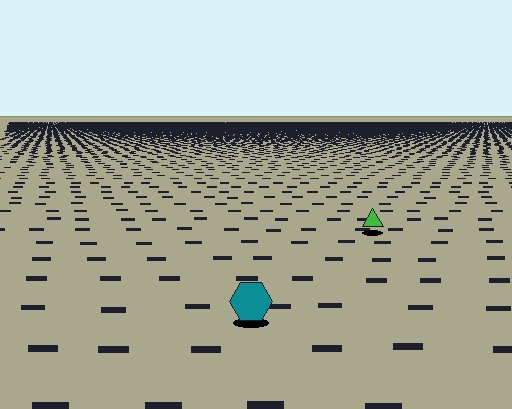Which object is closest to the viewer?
The teal hexagon is closest. The texture marks near it are larger and more spread out.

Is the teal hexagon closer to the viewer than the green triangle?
Yes. The teal hexagon is closer — you can tell from the texture gradient: the ground texture is coarser near it.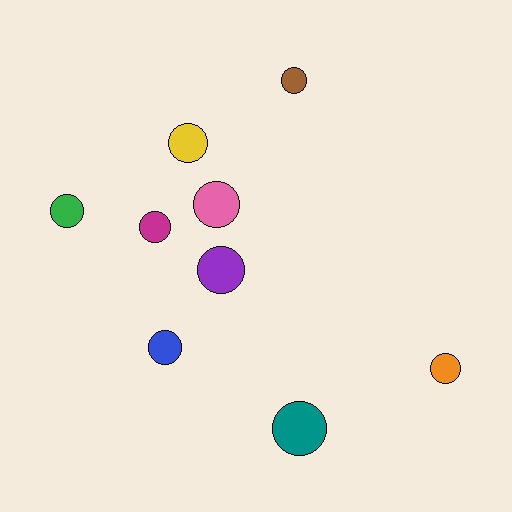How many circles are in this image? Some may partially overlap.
There are 9 circles.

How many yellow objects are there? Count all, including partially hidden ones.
There is 1 yellow object.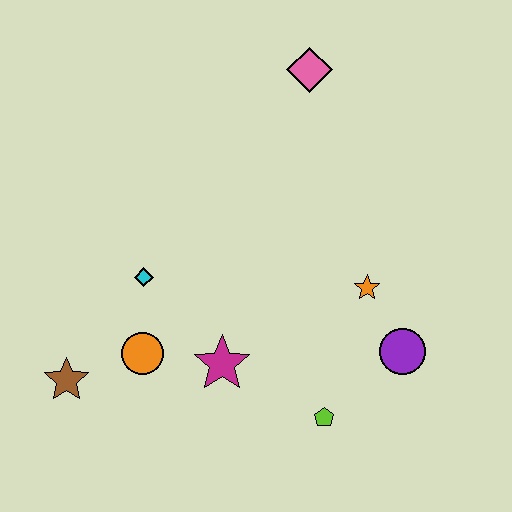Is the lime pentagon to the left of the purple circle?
Yes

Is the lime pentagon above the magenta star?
No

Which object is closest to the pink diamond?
The orange star is closest to the pink diamond.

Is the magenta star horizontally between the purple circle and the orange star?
No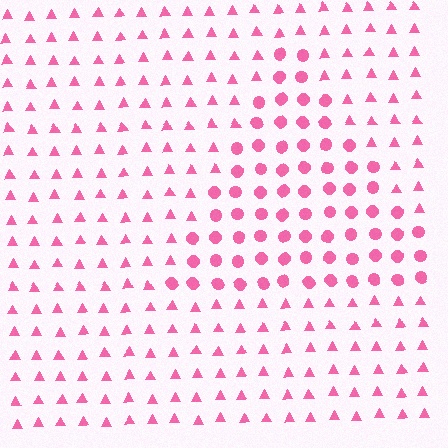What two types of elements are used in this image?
The image uses circles inside the triangle region and triangles outside it.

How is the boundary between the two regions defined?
The boundary is defined by a change in element shape: circles inside vs. triangles outside. All elements share the same color and spacing.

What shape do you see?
I see a triangle.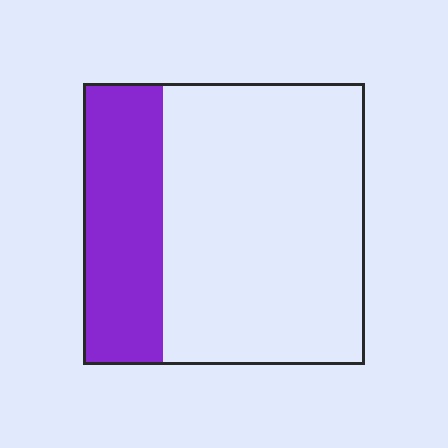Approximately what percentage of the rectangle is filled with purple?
Approximately 30%.